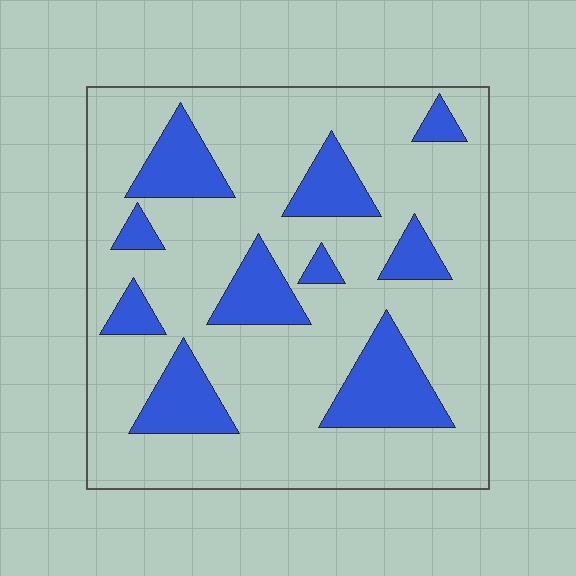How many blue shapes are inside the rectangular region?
10.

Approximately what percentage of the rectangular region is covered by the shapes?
Approximately 25%.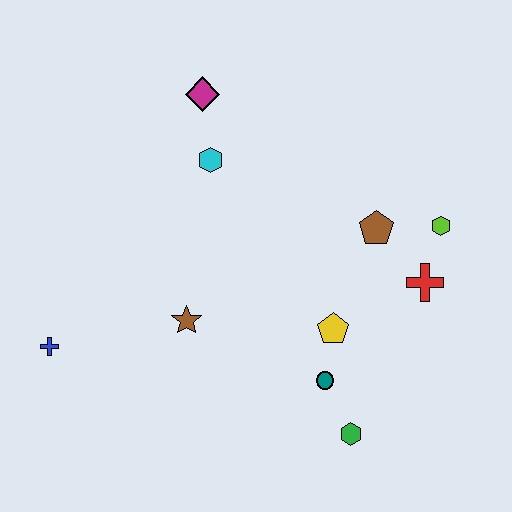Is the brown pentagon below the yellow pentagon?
No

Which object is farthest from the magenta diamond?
The green hexagon is farthest from the magenta diamond.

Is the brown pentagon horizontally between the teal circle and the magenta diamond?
No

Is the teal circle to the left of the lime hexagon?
Yes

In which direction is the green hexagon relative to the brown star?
The green hexagon is to the right of the brown star.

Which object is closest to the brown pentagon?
The lime hexagon is closest to the brown pentagon.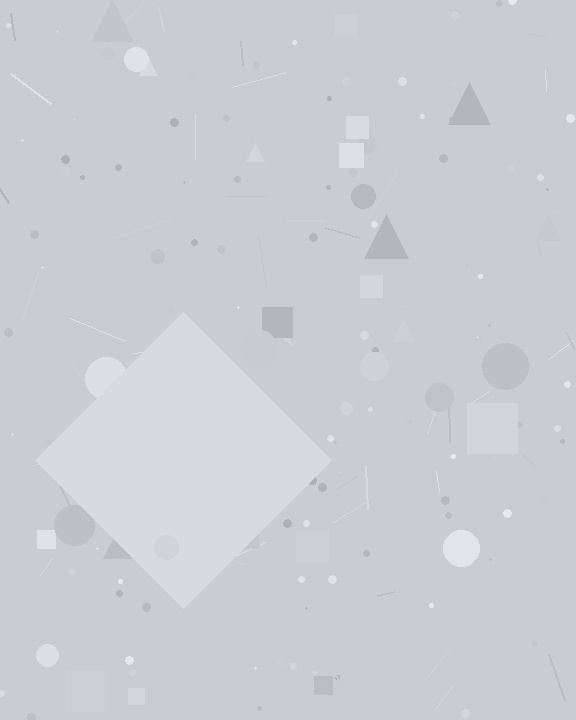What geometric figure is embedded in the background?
A diamond is embedded in the background.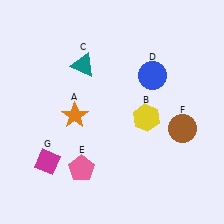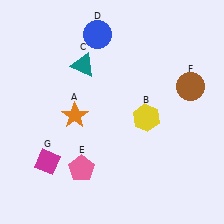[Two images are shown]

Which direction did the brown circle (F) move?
The brown circle (F) moved up.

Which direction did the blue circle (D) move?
The blue circle (D) moved left.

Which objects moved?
The objects that moved are: the blue circle (D), the brown circle (F).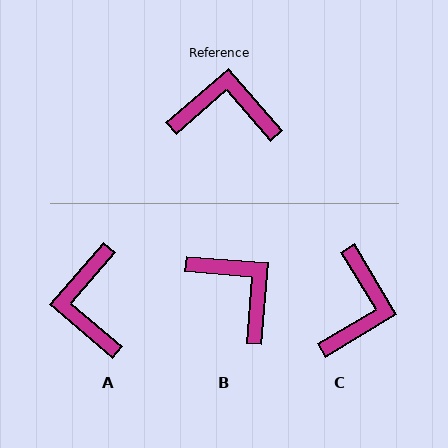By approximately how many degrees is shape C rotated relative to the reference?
Approximately 100 degrees clockwise.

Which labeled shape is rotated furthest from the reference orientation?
C, about 100 degrees away.